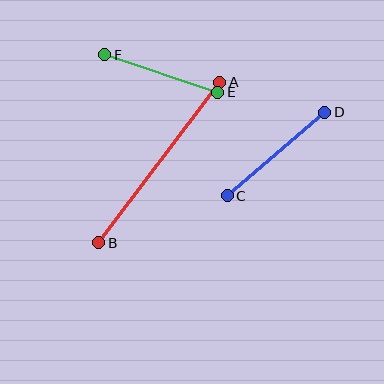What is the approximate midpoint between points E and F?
The midpoint is at approximately (161, 74) pixels.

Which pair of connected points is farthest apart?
Points A and B are farthest apart.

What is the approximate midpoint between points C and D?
The midpoint is at approximately (276, 154) pixels.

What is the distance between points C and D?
The distance is approximately 129 pixels.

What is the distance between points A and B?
The distance is approximately 201 pixels.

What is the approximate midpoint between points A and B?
The midpoint is at approximately (159, 163) pixels.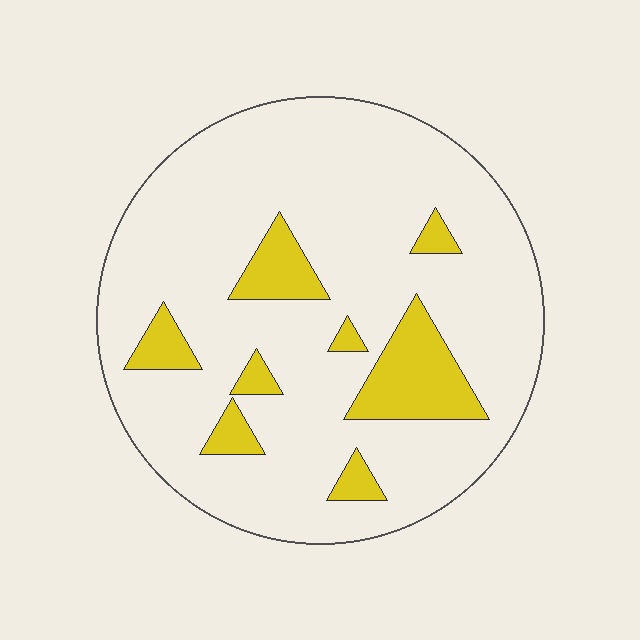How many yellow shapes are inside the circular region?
8.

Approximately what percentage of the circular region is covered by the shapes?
Approximately 15%.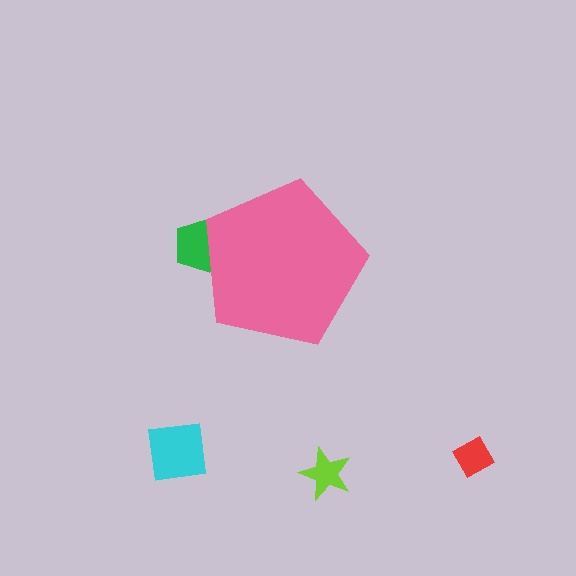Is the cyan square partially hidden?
No, the cyan square is fully visible.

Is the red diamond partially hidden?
No, the red diamond is fully visible.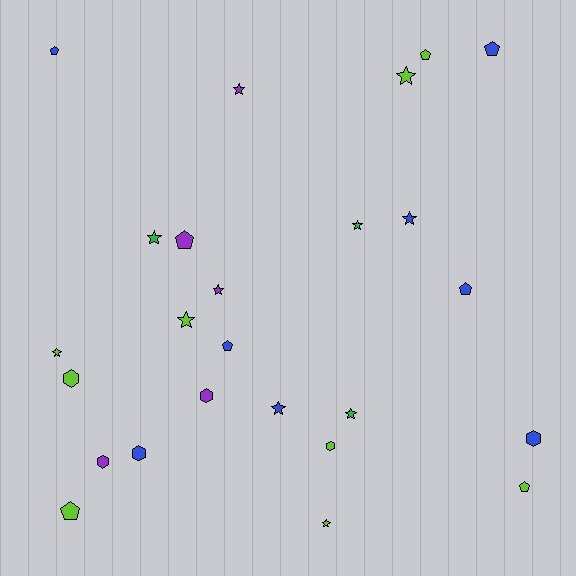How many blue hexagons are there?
There are 2 blue hexagons.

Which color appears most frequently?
Lime, with 9 objects.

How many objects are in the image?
There are 25 objects.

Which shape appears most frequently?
Star, with 11 objects.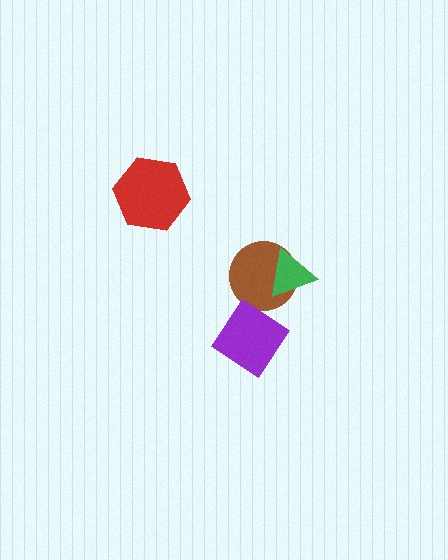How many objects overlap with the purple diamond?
0 objects overlap with the purple diamond.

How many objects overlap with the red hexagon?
0 objects overlap with the red hexagon.